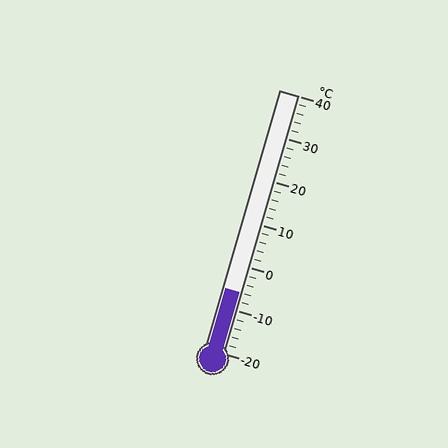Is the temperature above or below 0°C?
The temperature is below 0°C.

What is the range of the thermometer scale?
The thermometer scale ranges from -20°C to 40°C.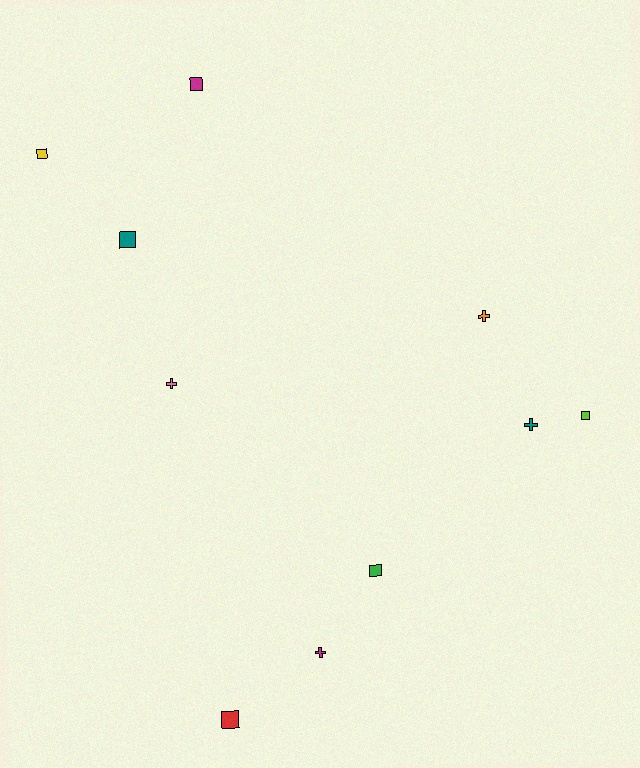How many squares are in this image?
There are 6 squares.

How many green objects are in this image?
There is 1 green object.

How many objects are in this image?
There are 10 objects.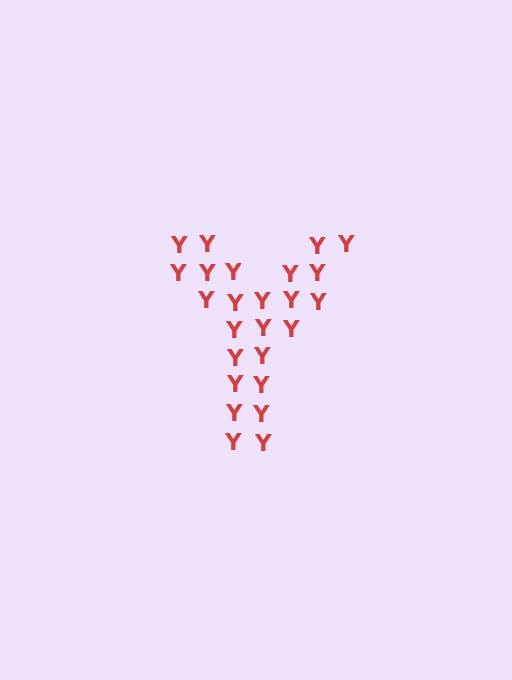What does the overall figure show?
The overall figure shows the letter Y.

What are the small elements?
The small elements are letter Y's.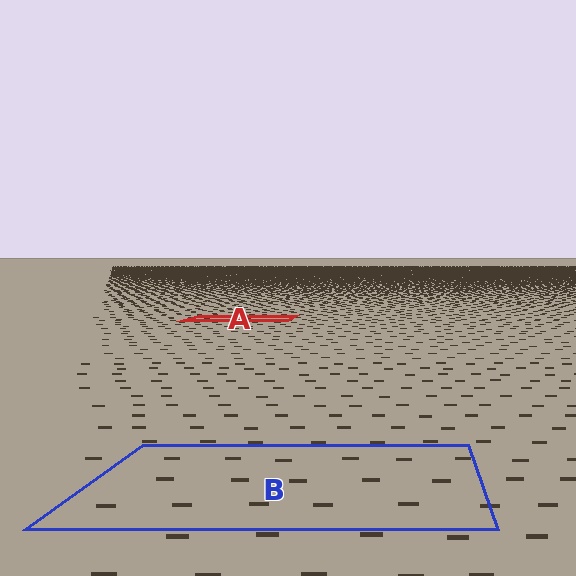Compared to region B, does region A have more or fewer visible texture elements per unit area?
Region A has more texture elements per unit area — they are packed more densely because it is farther away.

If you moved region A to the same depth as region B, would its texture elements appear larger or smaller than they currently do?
They would appear larger. At a closer depth, the same texture elements are projected at a bigger on-screen size.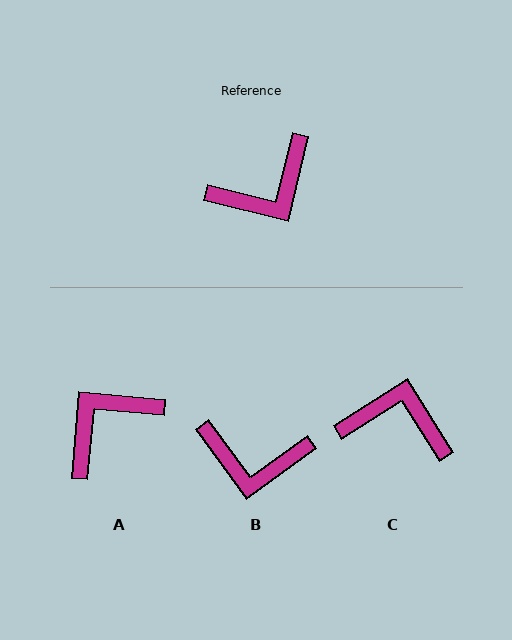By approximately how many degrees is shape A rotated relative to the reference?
Approximately 171 degrees clockwise.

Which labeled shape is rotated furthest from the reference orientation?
A, about 171 degrees away.